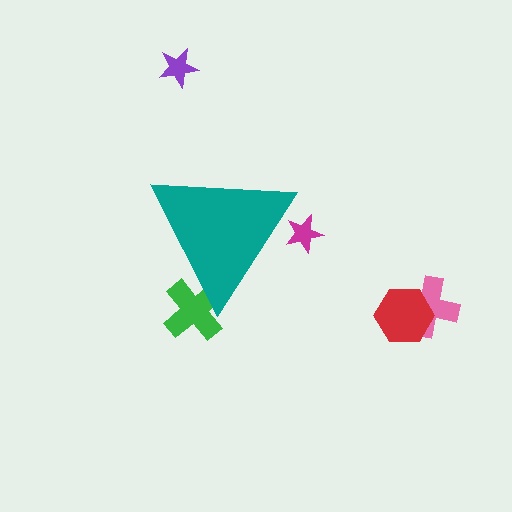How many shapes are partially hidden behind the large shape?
2 shapes are partially hidden.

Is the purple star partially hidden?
No, the purple star is fully visible.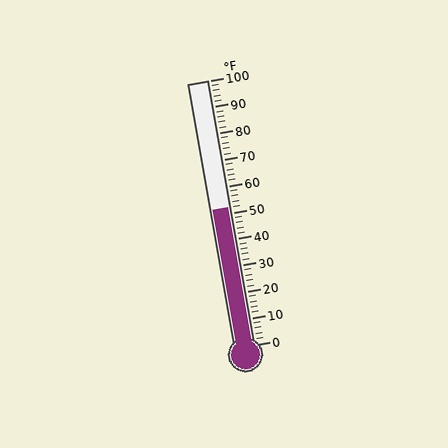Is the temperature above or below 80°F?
The temperature is below 80°F.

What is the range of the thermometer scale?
The thermometer scale ranges from 0°F to 100°F.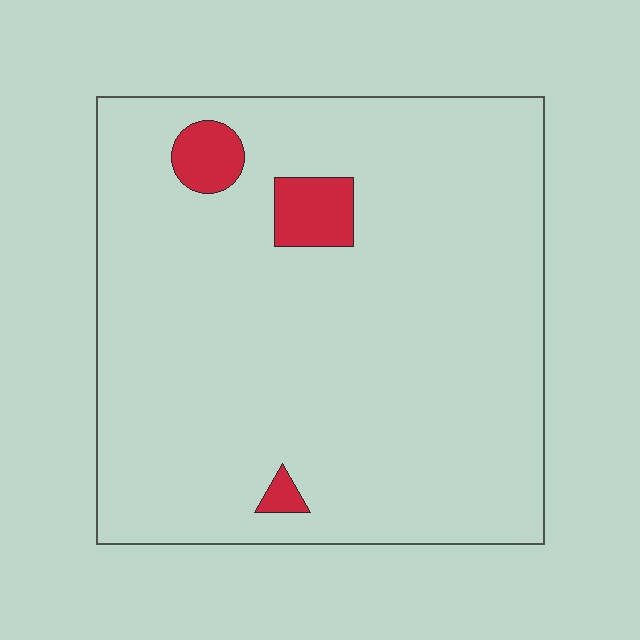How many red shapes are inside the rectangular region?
3.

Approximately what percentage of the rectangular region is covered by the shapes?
Approximately 5%.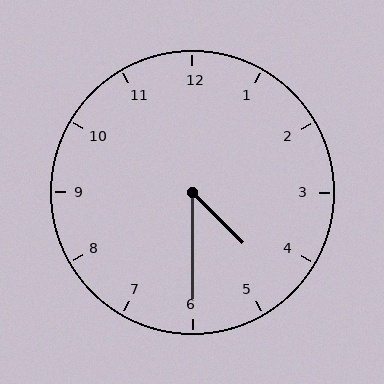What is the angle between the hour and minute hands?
Approximately 45 degrees.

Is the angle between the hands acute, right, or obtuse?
It is acute.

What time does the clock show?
4:30.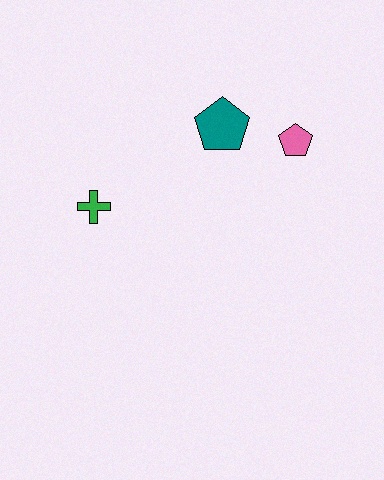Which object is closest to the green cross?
The teal pentagon is closest to the green cross.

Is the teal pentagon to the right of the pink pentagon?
No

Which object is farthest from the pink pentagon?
The green cross is farthest from the pink pentagon.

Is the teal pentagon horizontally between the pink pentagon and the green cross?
Yes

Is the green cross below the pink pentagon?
Yes